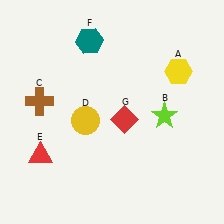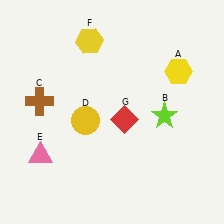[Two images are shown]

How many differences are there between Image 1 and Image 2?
There are 2 differences between the two images.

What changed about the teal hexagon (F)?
In Image 1, F is teal. In Image 2, it changed to yellow.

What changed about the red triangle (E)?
In Image 1, E is red. In Image 2, it changed to pink.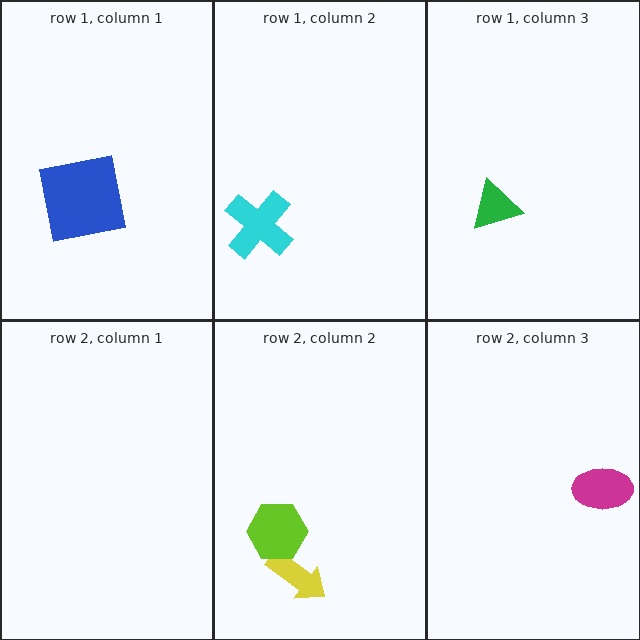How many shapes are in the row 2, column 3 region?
1.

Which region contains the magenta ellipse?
The row 2, column 3 region.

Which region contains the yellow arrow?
The row 2, column 2 region.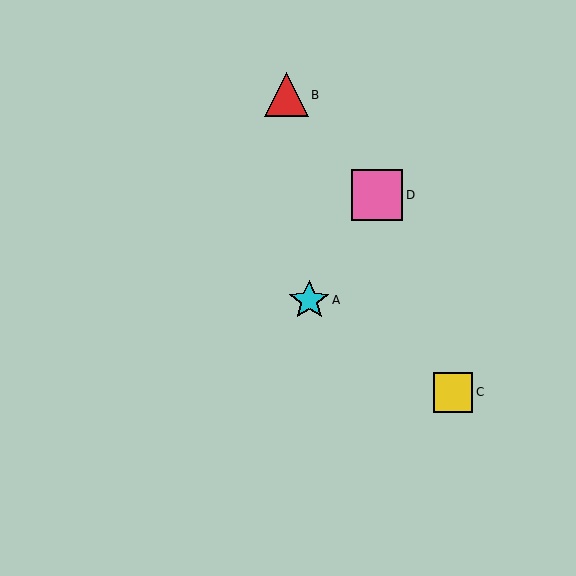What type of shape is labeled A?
Shape A is a cyan star.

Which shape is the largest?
The pink square (labeled D) is the largest.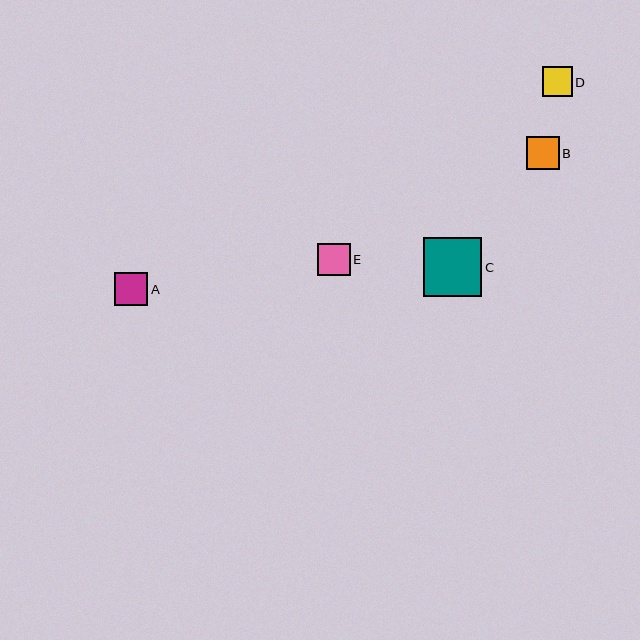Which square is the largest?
Square C is the largest with a size of approximately 58 pixels.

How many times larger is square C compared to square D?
Square C is approximately 2.0 times the size of square D.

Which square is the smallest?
Square D is the smallest with a size of approximately 30 pixels.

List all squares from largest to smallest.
From largest to smallest: C, A, B, E, D.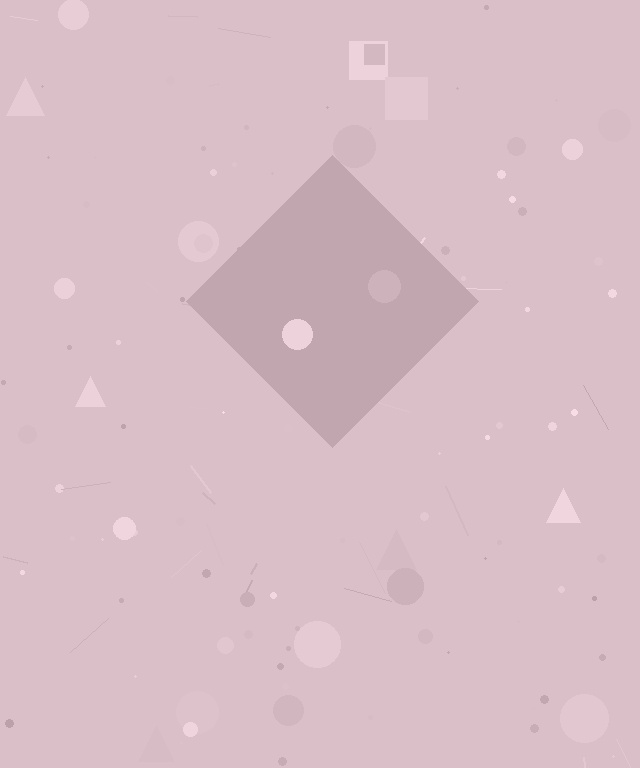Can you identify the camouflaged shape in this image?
The camouflaged shape is a diamond.